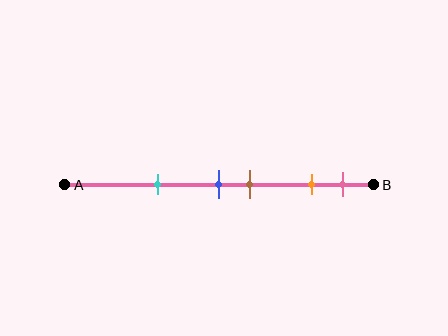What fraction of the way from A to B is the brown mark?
The brown mark is approximately 60% (0.6) of the way from A to B.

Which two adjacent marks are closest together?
The blue and brown marks are the closest adjacent pair.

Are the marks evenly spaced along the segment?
No, the marks are not evenly spaced.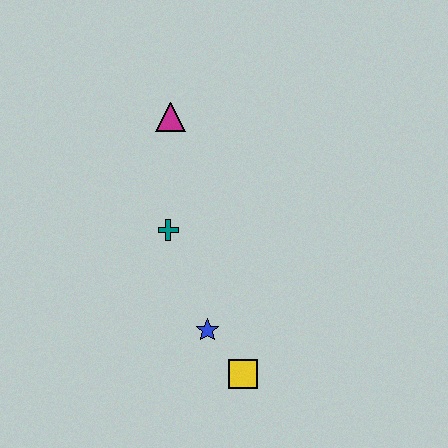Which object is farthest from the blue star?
The magenta triangle is farthest from the blue star.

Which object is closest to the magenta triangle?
The teal cross is closest to the magenta triangle.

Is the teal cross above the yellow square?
Yes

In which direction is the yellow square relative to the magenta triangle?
The yellow square is below the magenta triangle.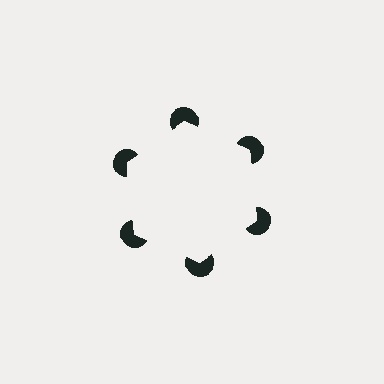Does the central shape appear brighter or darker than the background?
It typically appears slightly brighter than the background, even though no actual brightness change is drawn.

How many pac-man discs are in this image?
There are 6 — one at each vertex of the illusory hexagon.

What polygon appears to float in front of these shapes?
An illusory hexagon — its edges are inferred from the aligned wedge cuts in the pac-man discs, not physically drawn.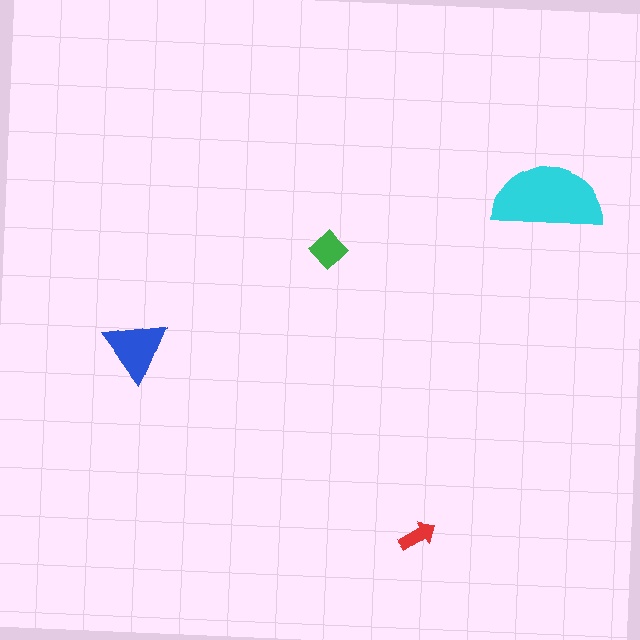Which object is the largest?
The cyan semicircle.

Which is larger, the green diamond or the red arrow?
The green diamond.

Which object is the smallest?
The red arrow.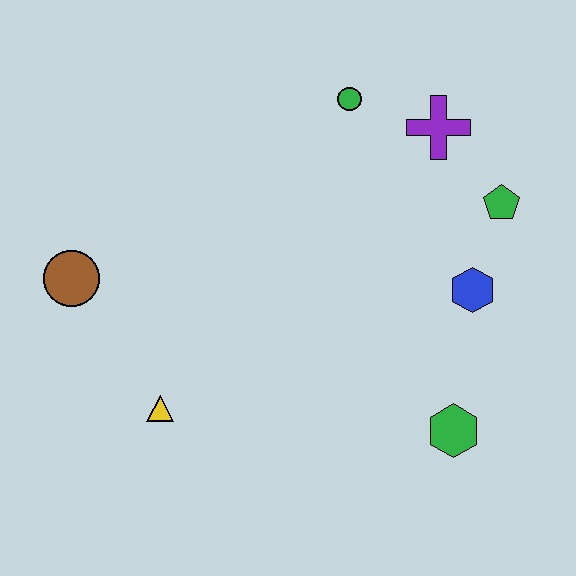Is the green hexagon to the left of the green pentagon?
Yes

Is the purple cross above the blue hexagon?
Yes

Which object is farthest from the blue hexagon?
The brown circle is farthest from the blue hexagon.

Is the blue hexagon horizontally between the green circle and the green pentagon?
Yes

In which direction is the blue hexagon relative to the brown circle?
The blue hexagon is to the right of the brown circle.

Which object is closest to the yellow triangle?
The brown circle is closest to the yellow triangle.